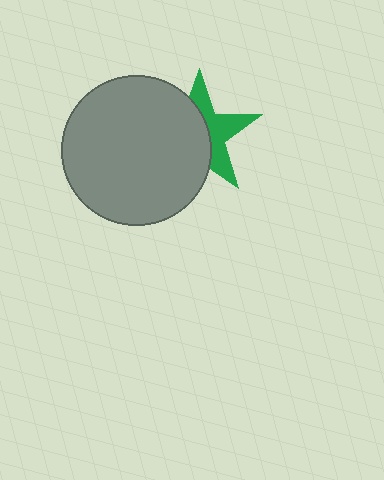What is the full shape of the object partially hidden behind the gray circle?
The partially hidden object is a green star.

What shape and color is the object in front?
The object in front is a gray circle.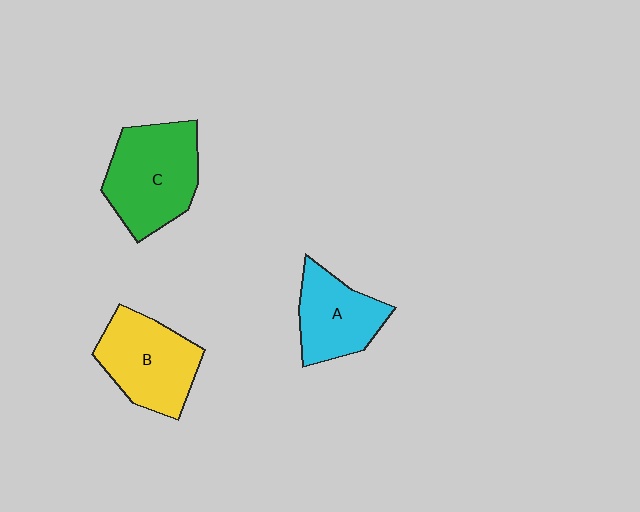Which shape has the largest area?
Shape C (green).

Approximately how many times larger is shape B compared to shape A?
Approximately 1.2 times.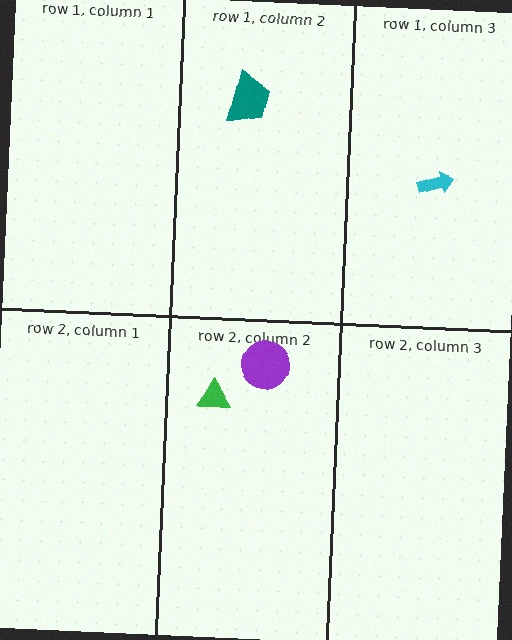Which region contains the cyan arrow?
The row 1, column 3 region.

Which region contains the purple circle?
The row 2, column 2 region.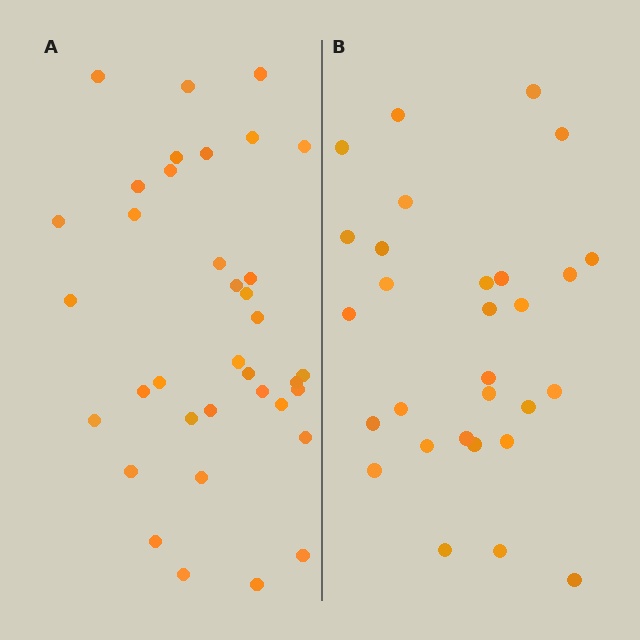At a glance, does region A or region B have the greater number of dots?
Region A (the left region) has more dots.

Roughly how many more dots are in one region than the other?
Region A has roughly 8 or so more dots than region B.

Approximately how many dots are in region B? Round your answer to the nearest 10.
About 30 dots. (The exact count is 29, which rounds to 30.)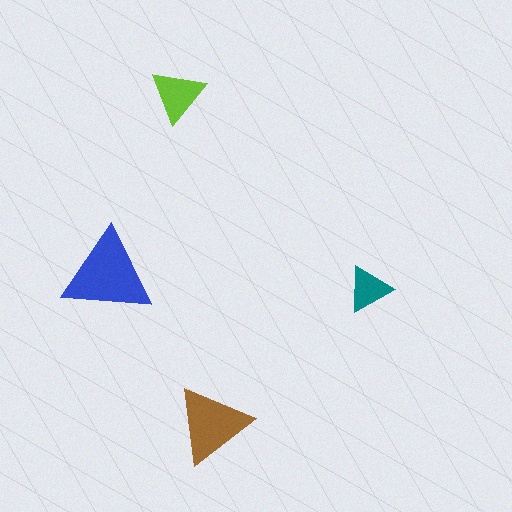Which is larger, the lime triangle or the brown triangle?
The brown one.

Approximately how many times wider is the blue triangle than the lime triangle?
About 1.5 times wider.